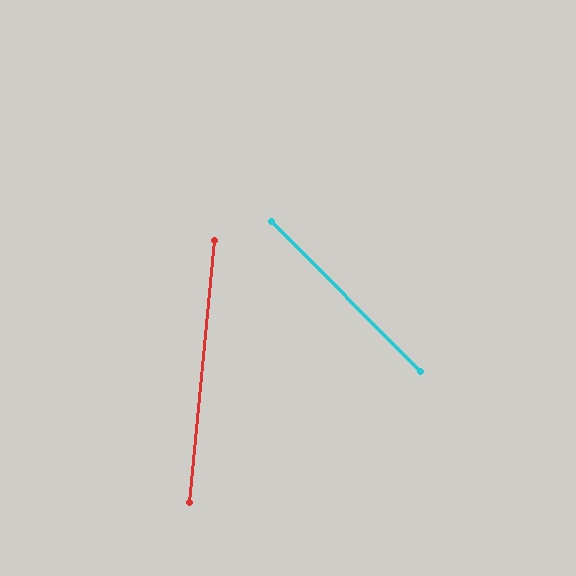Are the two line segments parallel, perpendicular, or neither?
Neither parallel nor perpendicular — they differ by about 50°.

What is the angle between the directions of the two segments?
Approximately 50 degrees.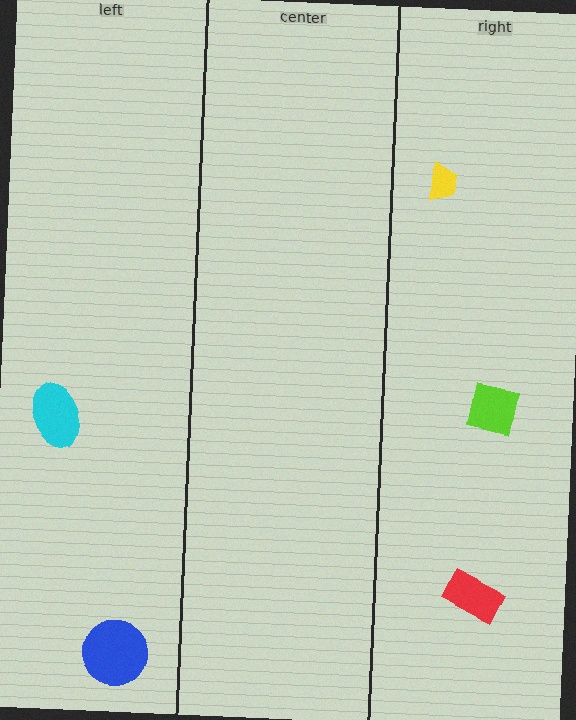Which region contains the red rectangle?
The right region.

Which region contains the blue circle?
The left region.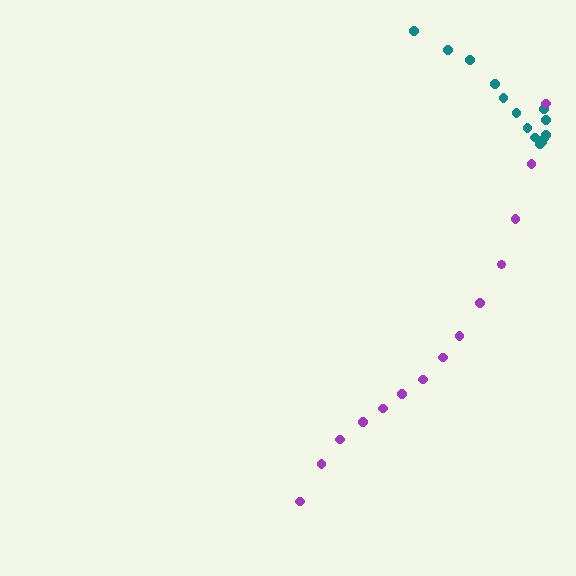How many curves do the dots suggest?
There are 2 distinct paths.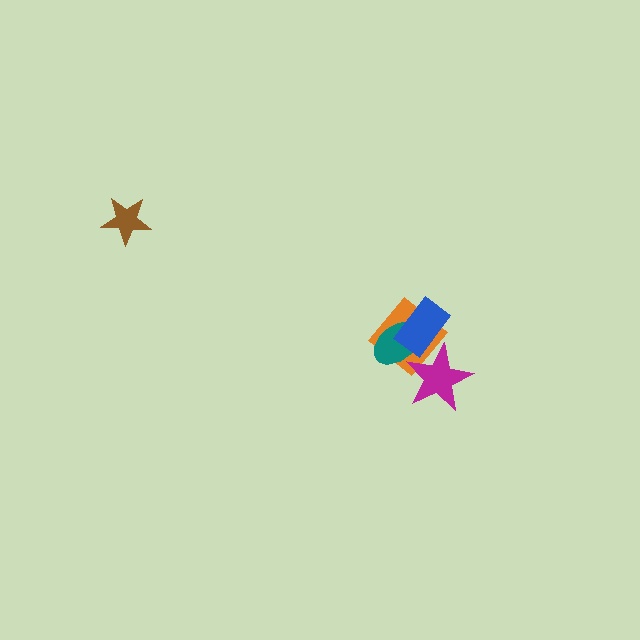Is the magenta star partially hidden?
Yes, it is partially covered by another shape.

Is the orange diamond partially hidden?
Yes, it is partially covered by another shape.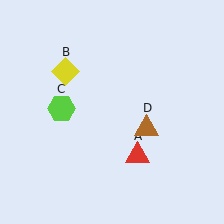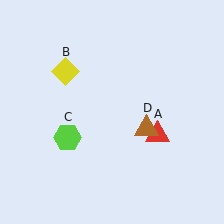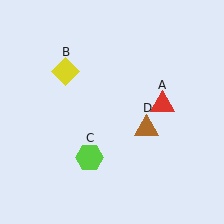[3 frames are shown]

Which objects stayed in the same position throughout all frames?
Yellow diamond (object B) and brown triangle (object D) remained stationary.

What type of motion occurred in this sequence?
The red triangle (object A), lime hexagon (object C) rotated counterclockwise around the center of the scene.